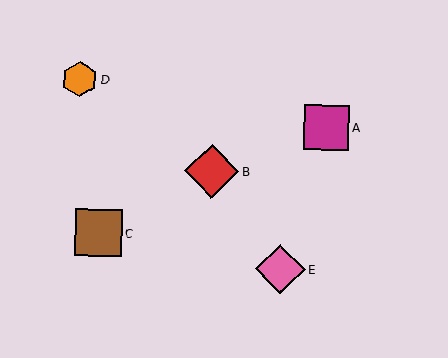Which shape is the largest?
The red diamond (labeled B) is the largest.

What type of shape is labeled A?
Shape A is a magenta square.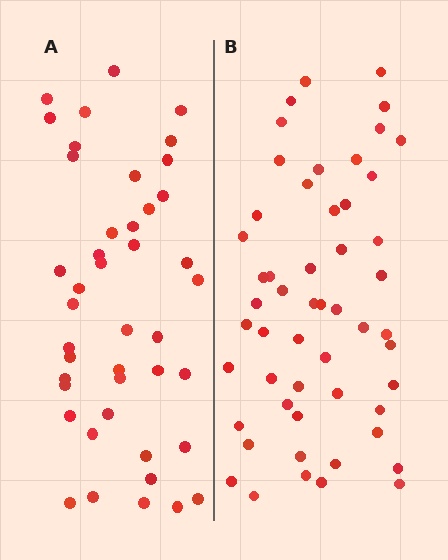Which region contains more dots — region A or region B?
Region B (the right region) has more dots.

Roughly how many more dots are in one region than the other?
Region B has roughly 10 or so more dots than region A.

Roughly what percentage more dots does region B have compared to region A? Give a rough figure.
About 25% more.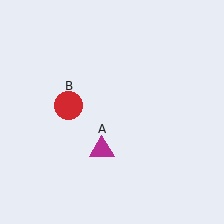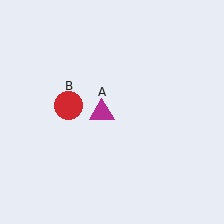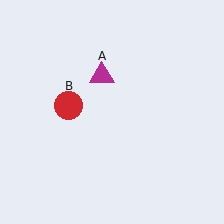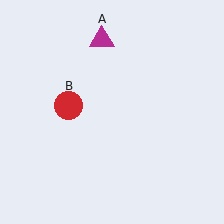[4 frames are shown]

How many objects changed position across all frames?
1 object changed position: magenta triangle (object A).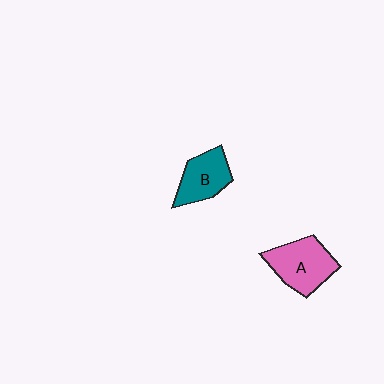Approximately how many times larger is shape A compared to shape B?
Approximately 1.3 times.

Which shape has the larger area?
Shape A (pink).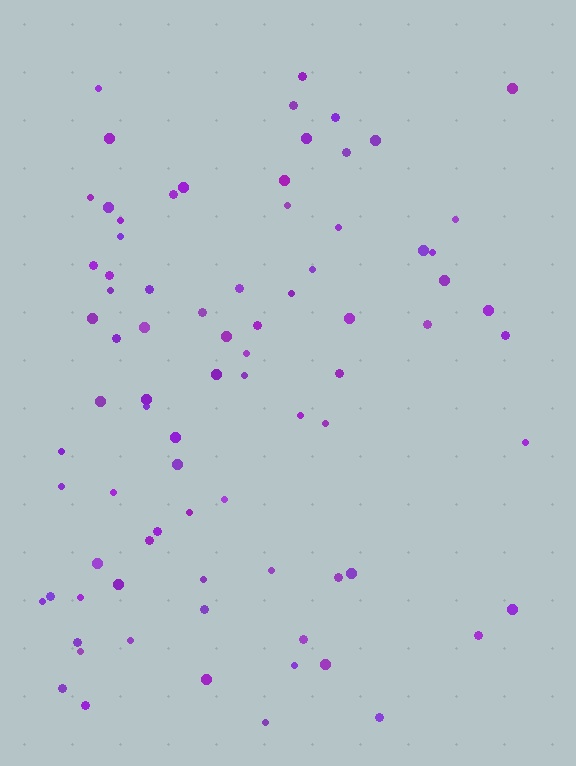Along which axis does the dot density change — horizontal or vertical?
Horizontal.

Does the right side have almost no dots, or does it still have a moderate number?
Still a moderate number, just noticeably fewer than the left.